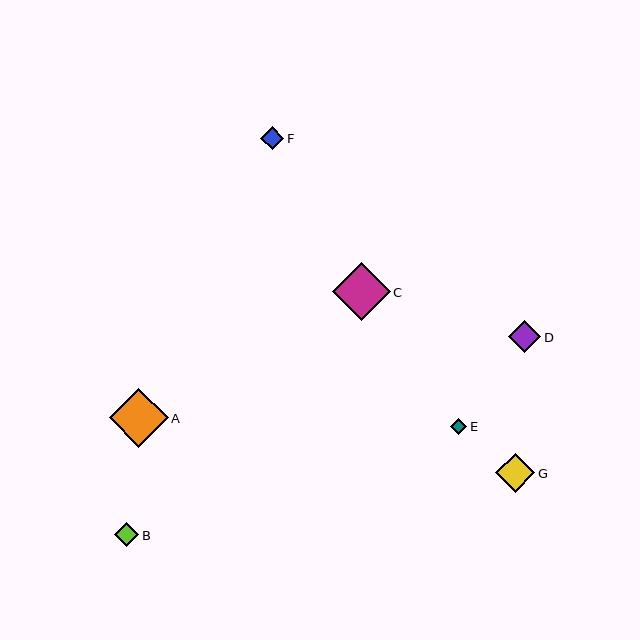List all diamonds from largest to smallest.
From largest to smallest: A, C, G, D, B, F, E.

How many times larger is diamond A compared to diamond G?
Diamond A is approximately 1.5 times the size of diamond G.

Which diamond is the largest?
Diamond A is the largest with a size of approximately 59 pixels.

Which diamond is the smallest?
Diamond E is the smallest with a size of approximately 16 pixels.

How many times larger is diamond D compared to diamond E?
Diamond D is approximately 2.0 times the size of diamond E.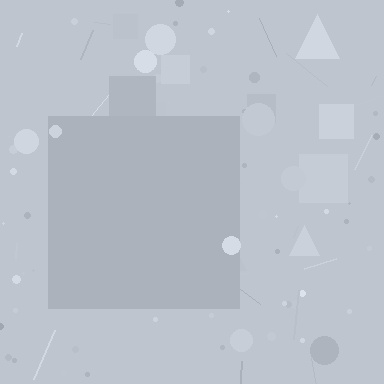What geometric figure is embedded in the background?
A square is embedded in the background.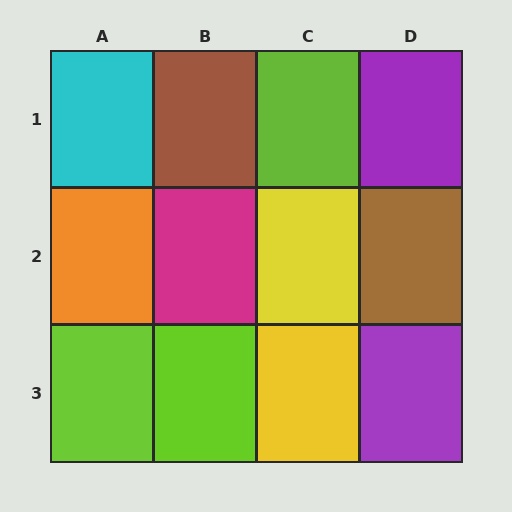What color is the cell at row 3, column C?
Yellow.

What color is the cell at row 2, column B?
Magenta.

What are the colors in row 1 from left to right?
Cyan, brown, lime, purple.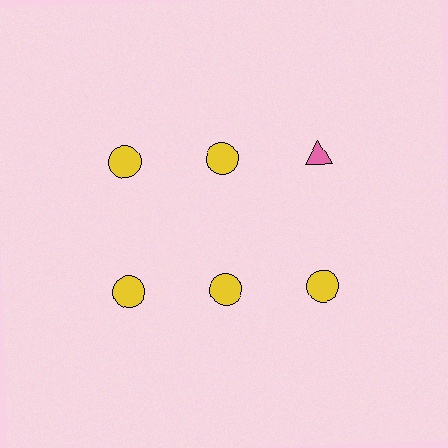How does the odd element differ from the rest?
It differs in both color (pink instead of yellow) and shape (triangle instead of circle).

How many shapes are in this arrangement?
There are 6 shapes arranged in a grid pattern.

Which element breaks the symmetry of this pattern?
The pink triangle in the top row, center column breaks the symmetry. All other shapes are yellow circles.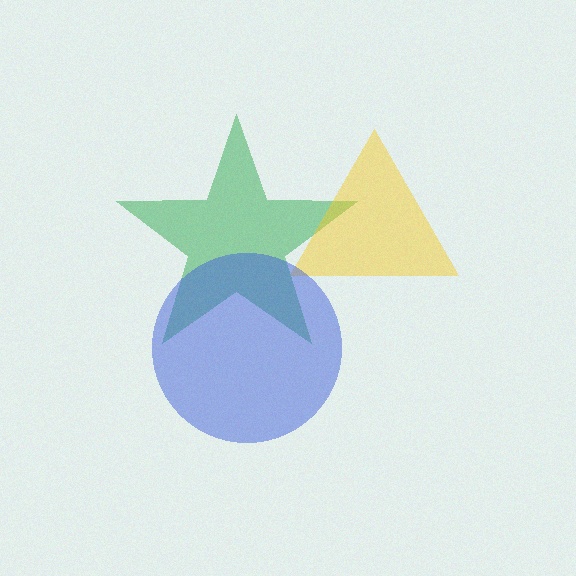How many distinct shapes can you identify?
There are 3 distinct shapes: a green star, a yellow triangle, a blue circle.